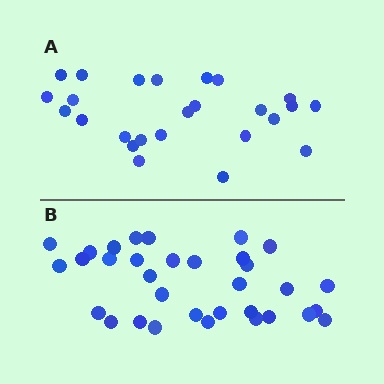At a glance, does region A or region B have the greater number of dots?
Region B (the bottom region) has more dots.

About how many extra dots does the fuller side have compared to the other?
Region B has roughly 8 or so more dots than region A.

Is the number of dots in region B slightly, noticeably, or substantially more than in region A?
Region B has noticeably more, but not dramatically so. The ratio is roughly 1.3 to 1.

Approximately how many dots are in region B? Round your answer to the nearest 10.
About 30 dots. (The exact count is 33, which rounds to 30.)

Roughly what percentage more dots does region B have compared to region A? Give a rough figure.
About 30% more.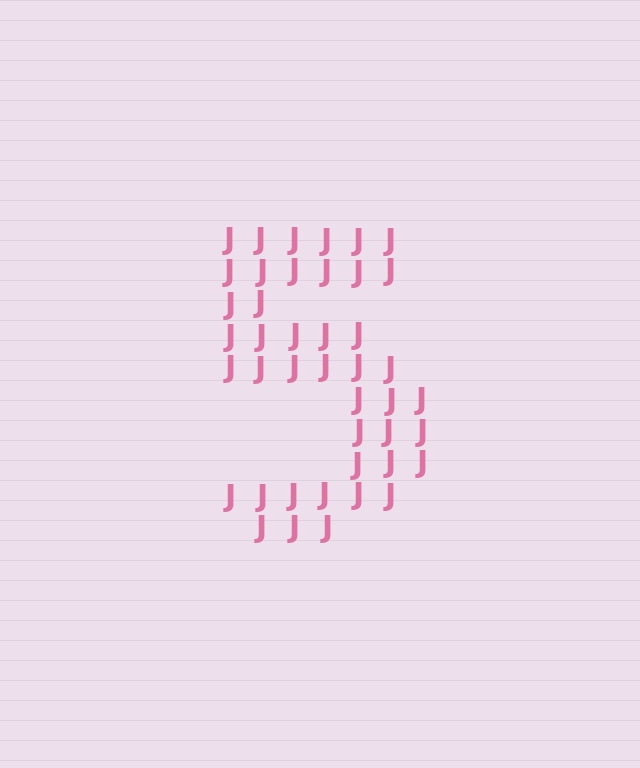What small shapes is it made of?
It is made of small letter J's.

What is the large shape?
The large shape is the digit 5.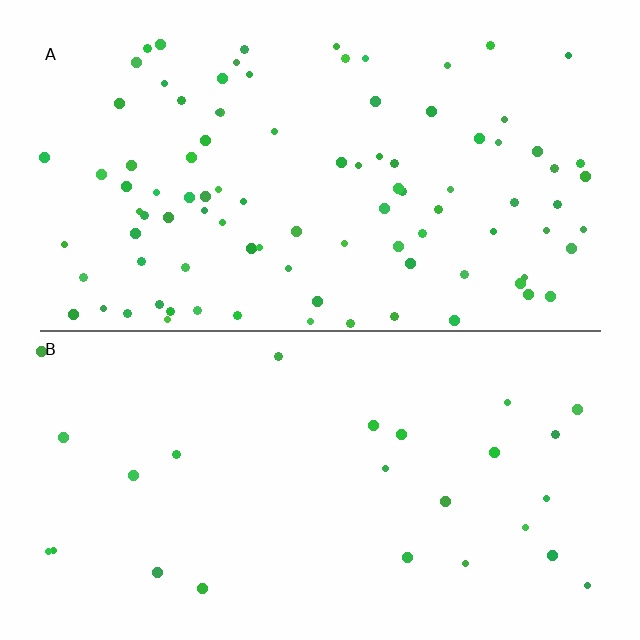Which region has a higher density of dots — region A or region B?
A (the top).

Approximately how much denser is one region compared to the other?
Approximately 3.6× — region A over region B.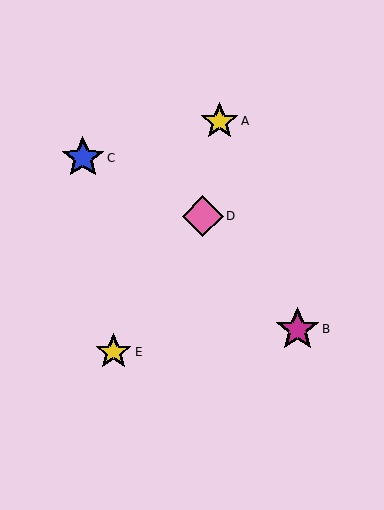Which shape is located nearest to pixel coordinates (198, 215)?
The pink diamond (labeled D) at (203, 216) is nearest to that location.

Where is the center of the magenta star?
The center of the magenta star is at (297, 329).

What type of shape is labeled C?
Shape C is a blue star.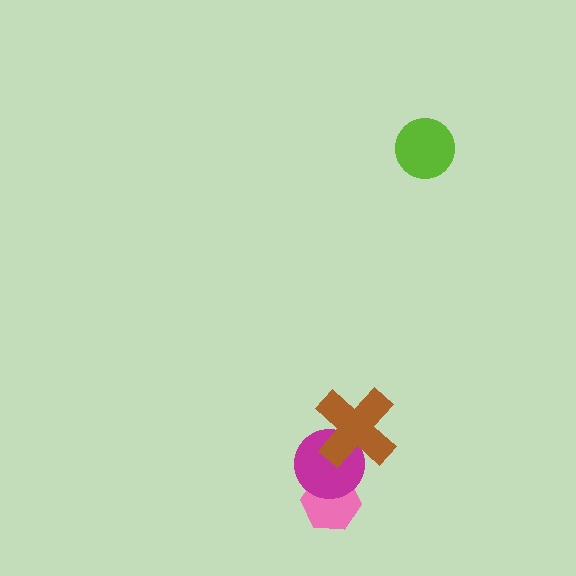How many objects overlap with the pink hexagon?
1 object overlaps with the pink hexagon.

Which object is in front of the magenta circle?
The brown cross is in front of the magenta circle.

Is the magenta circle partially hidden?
Yes, it is partially covered by another shape.